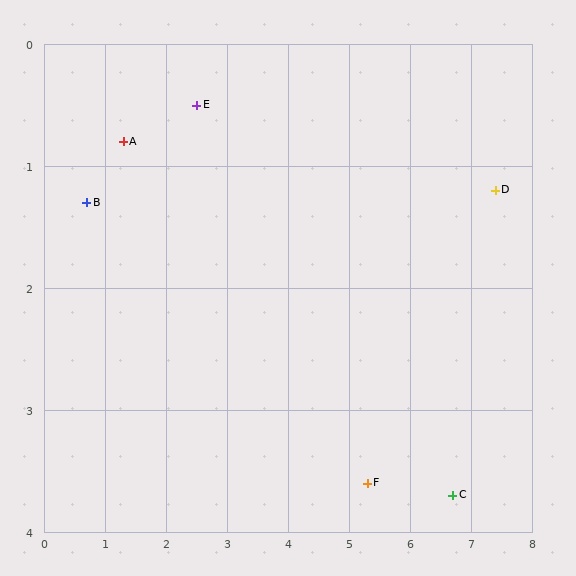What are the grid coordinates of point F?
Point F is at approximately (5.3, 3.6).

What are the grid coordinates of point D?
Point D is at approximately (7.4, 1.2).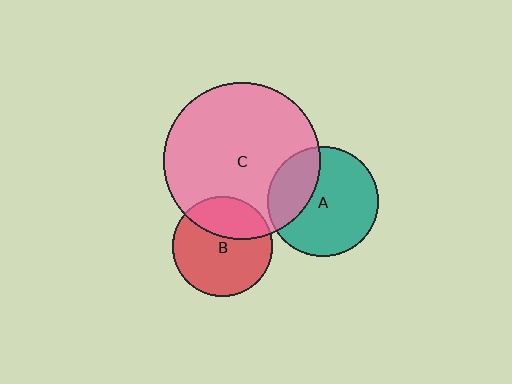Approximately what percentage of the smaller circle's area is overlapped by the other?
Approximately 30%.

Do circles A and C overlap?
Yes.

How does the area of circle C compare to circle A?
Approximately 2.0 times.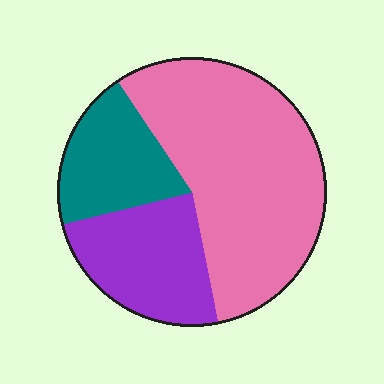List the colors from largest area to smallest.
From largest to smallest: pink, purple, teal.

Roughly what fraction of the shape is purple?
Purple covers roughly 25% of the shape.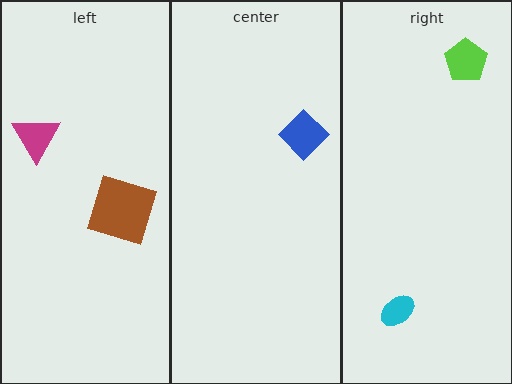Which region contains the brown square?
The left region.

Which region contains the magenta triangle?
The left region.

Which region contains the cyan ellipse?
The right region.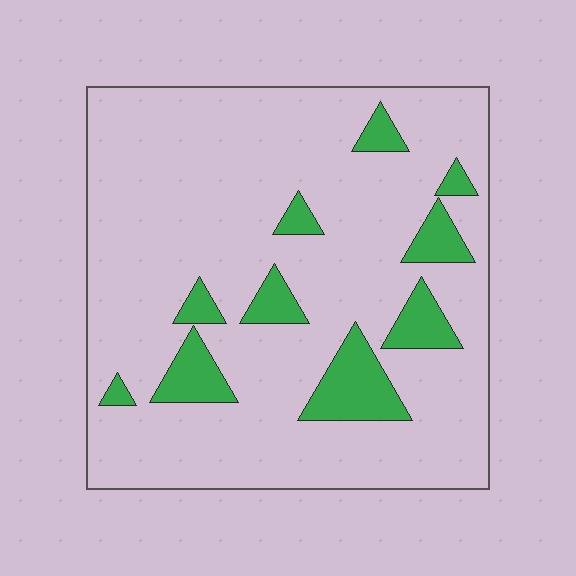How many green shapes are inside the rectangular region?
10.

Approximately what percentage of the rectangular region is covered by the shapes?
Approximately 15%.